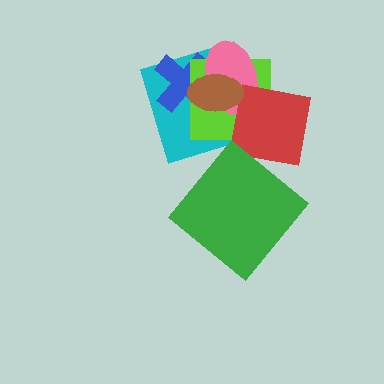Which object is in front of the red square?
The brown ellipse is in front of the red square.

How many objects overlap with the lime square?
5 objects overlap with the lime square.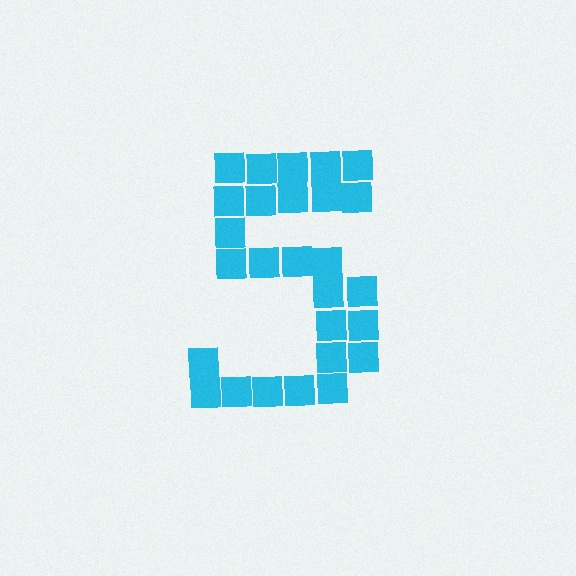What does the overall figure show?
The overall figure shows the digit 5.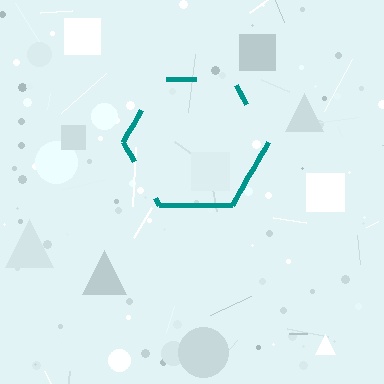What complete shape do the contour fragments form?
The contour fragments form a hexagon.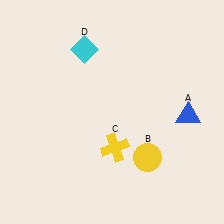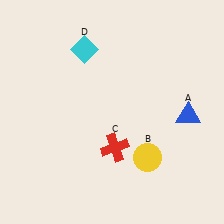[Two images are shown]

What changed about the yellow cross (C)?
In Image 1, C is yellow. In Image 2, it changed to red.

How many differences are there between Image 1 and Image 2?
There is 1 difference between the two images.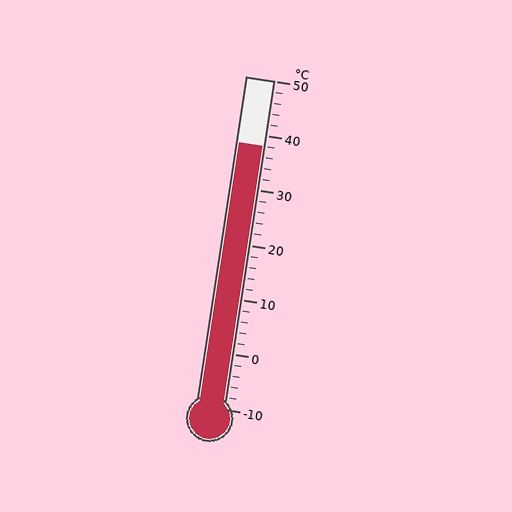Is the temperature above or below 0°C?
The temperature is above 0°C.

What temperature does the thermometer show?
The thermometer shows approximately 38°C.